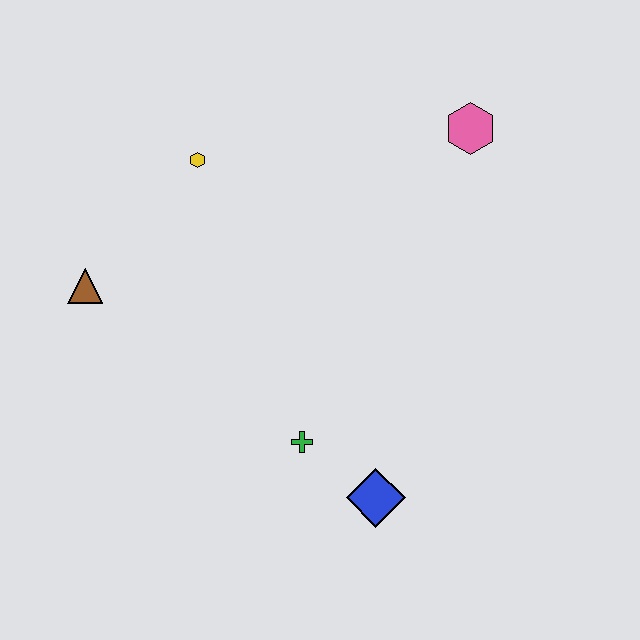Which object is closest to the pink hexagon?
The yellow hexagon is closest to the pink hexagon.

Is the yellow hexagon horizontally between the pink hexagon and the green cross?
No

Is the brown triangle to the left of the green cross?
Yes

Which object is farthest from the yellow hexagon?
The blue diamond is farthest from the yellow hexagon.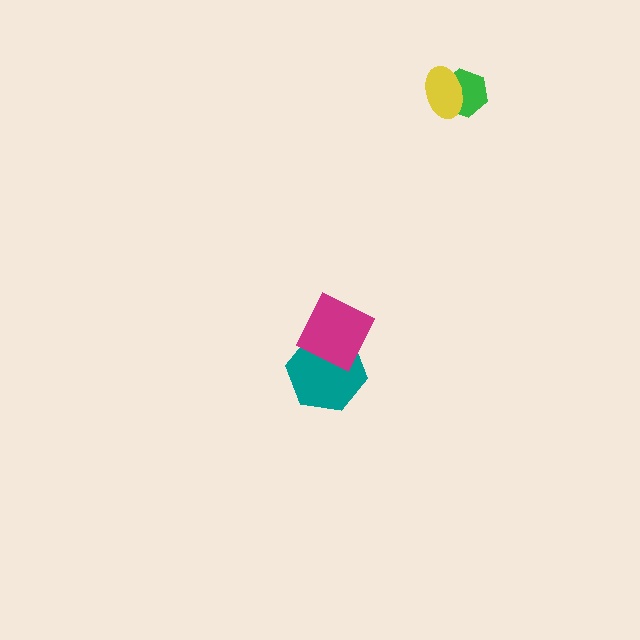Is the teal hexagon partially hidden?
Yes, it is partially covered by another shape.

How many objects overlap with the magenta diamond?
1 object overlaps with the magenta diamond.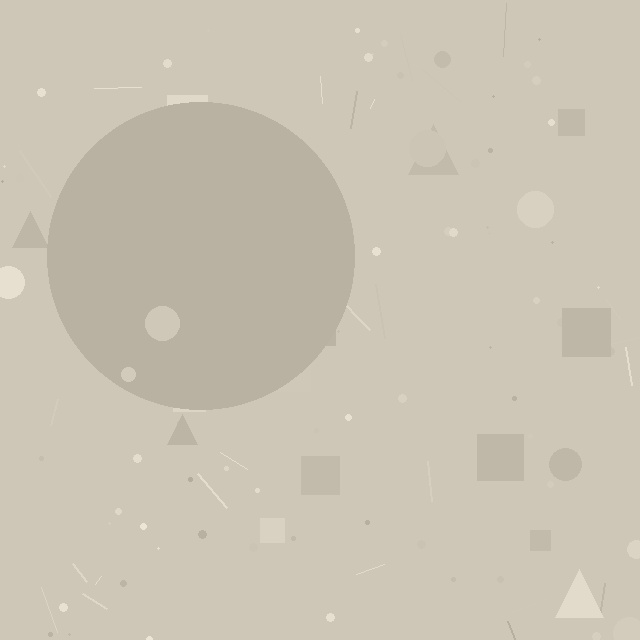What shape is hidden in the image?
A circle is hidden in the image.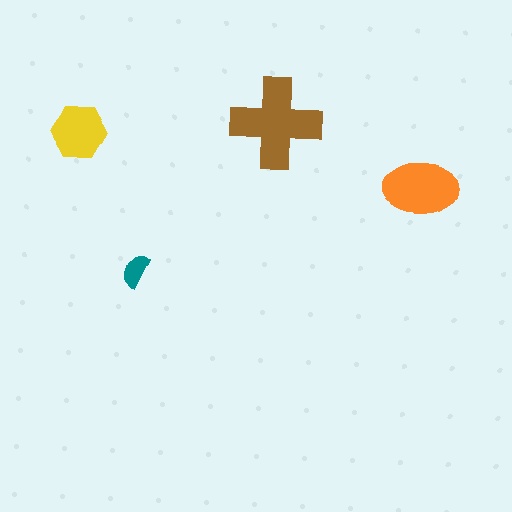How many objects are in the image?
There are 4 objects in the image.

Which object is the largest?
The brown cross.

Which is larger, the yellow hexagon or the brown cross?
The brown cross.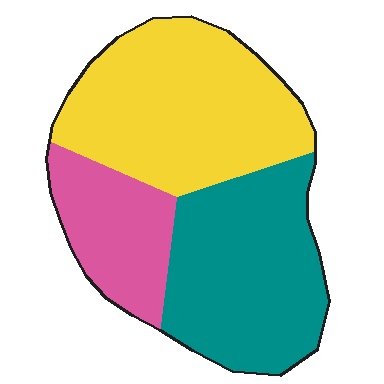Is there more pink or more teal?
Teal.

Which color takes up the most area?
Yellow, at roughly 45%.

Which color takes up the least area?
Pink, at roughly 20%.